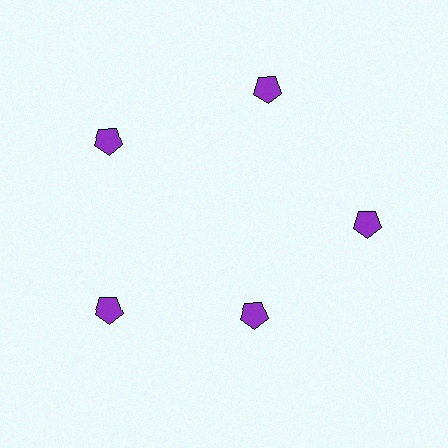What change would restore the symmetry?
The symmetry would be restored by moving it outward, back onto the ring so that all 5 pentagons sit at equal angles and equal distance from the center.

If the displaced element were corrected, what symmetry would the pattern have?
It would have 5-fold rotational symmetry — the pattern would map onto itself every 72 degrees.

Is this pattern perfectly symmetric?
No. The 5 purple pentagons are arranged in a ring, but one element near the 5 o'clock position is pulled inward toward the center, breaking the 5-fold rotational symmetry.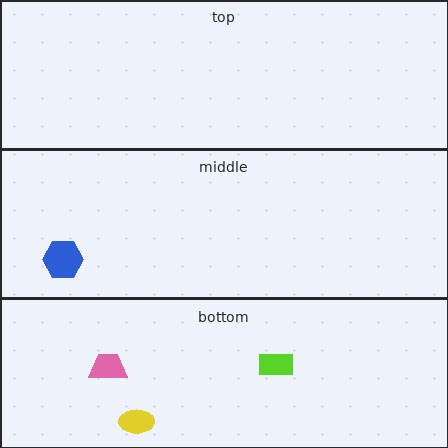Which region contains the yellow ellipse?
The bottom region.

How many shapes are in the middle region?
1.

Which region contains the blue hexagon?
The middle region.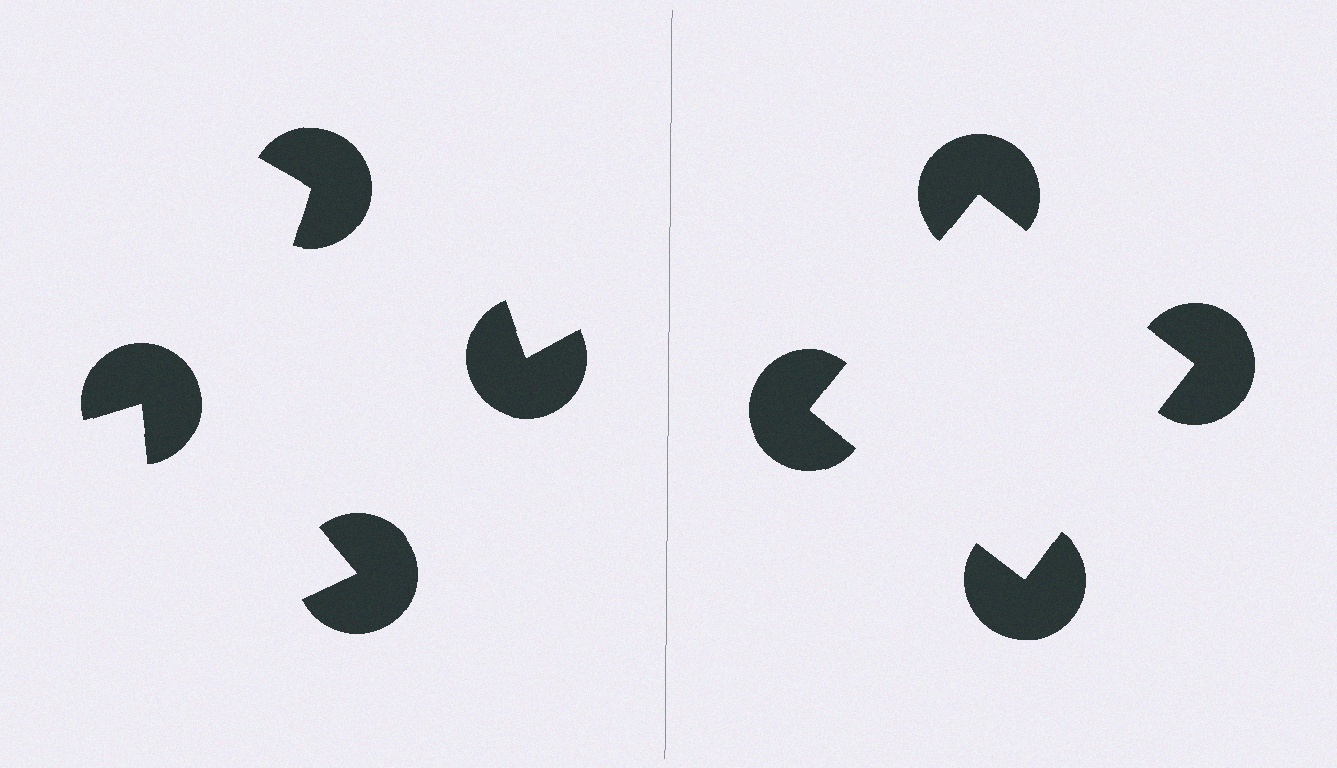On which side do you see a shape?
An illusory square appears on the right side. On the left side the wedge cuts are rotated, so no coherent shape forms.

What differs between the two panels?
The pac-man discs are positioned identically on both sides; only the wedge orientations differ. On the right they align to a square; on the left they are misaligned.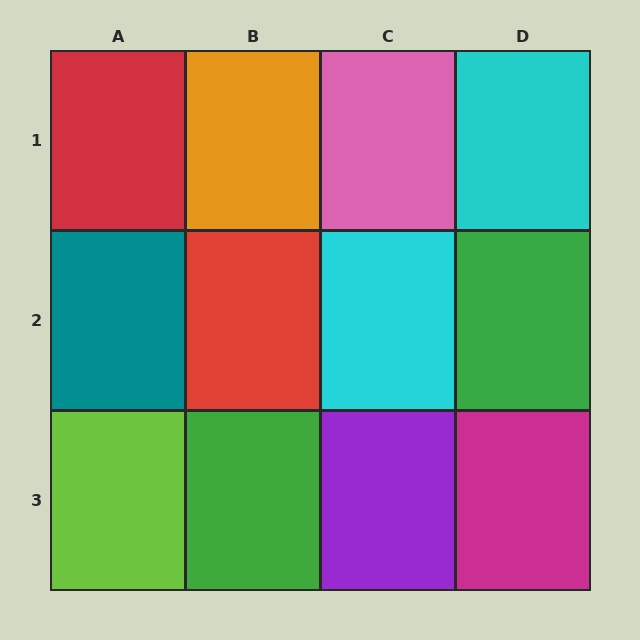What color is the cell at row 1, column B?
Orange.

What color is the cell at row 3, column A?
Lime.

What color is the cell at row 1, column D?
Cyan.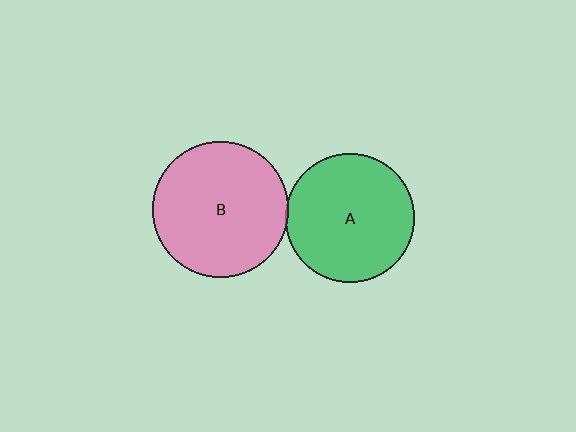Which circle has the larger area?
Circle B (pink).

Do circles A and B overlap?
Yes.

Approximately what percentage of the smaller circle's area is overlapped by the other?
Approximately 5%.